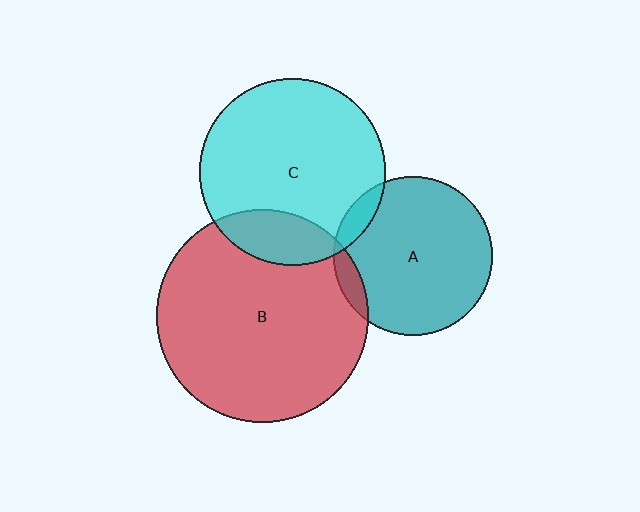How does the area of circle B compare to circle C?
Approximately 1.3 times.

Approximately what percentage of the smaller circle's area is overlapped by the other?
Approximately 10%.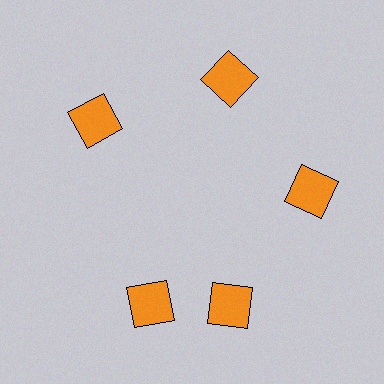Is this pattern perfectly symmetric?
No. The 5 orange squares are arranged in a ring, but one element near the 8 o'clock position is rotated out of alignment along the ring, breaking the 5-fold rotational symmetry.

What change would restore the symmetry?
The symmetry would be restored by rotating it back into even spacing with its neighbors so that all 5 squares sit at equal angles and equal distance from the center.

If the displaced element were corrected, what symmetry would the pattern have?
It would have 5-fold rotational symmetry — the pattern would map onto itself every 72 degrees.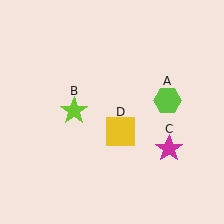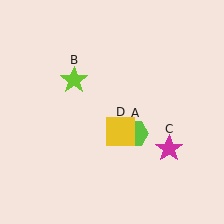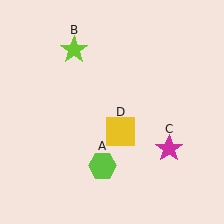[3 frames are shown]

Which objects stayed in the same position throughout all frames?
Magenta star (object C) and yellow square (object D) remained stationary.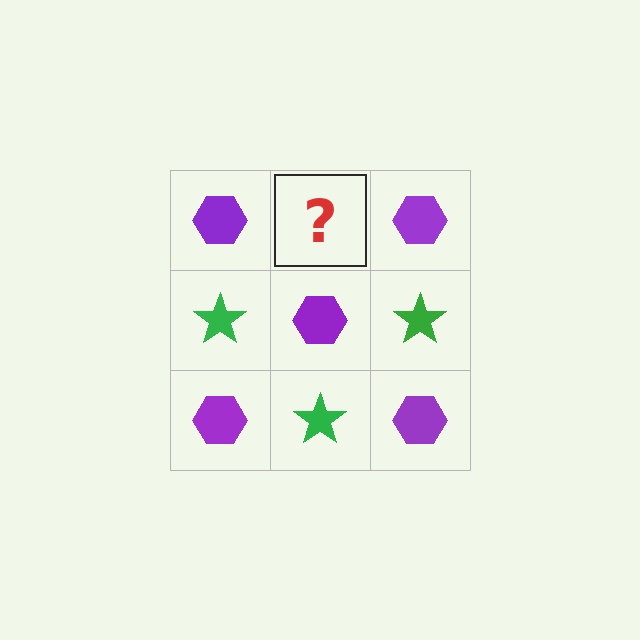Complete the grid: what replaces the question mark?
The question mark should be replaced with a green star.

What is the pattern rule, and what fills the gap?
The rule is that it alternates purple hexagon and green star in a checkerboard pattern. The gap should be filled with a green star.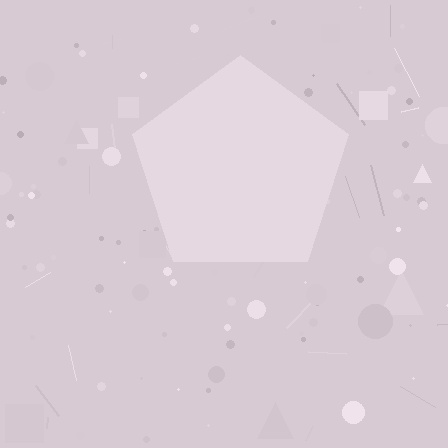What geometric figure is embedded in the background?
A pentagon is embedded in the background.